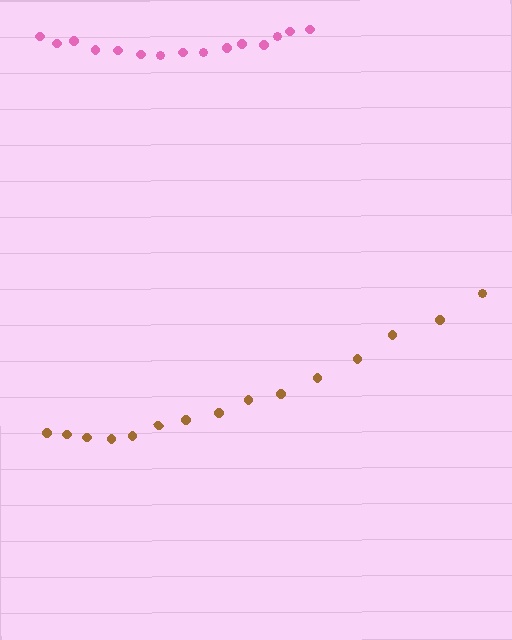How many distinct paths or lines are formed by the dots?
There are 2 distinct paths.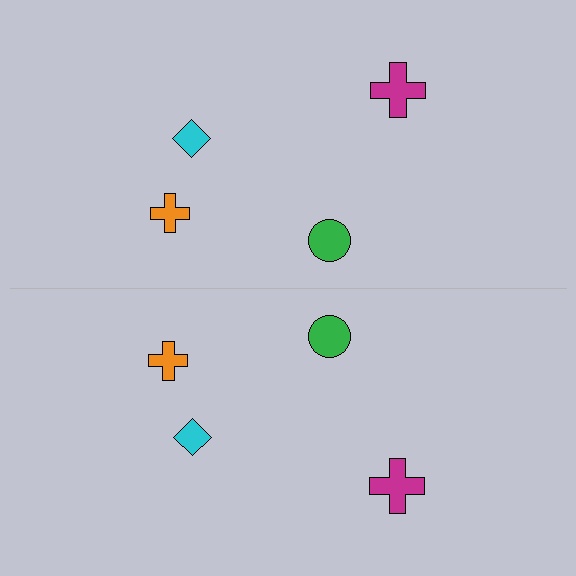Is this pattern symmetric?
Yes, this pattern has bilateral (reflection) symmetry.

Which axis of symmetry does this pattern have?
The pattern has a horizontal axis of symmetry running through the center of the image.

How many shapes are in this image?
There are 8 shapes in this image.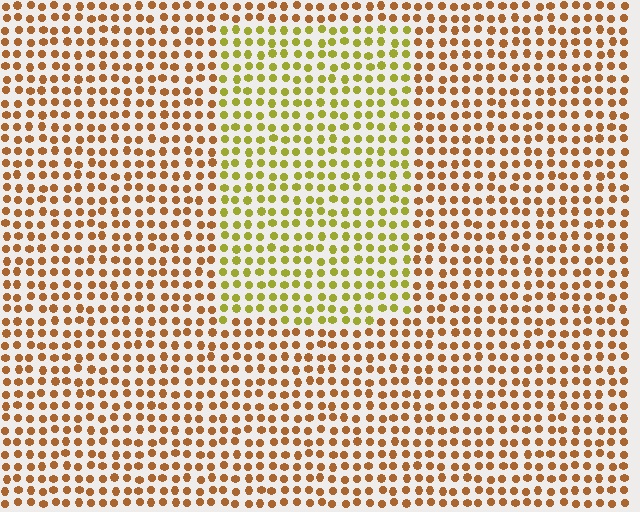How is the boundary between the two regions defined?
The boundary is defined purely by a slight shift in hue (about 40 degrees). Spacing, size, and orientation are identical on both sides.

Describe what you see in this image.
The image is filled with small brown elements in a uniform arrangement. A rectangle-shaped region is visible where the elements are tinted to a slightly different hue, forming a subtle color boundary.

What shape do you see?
I see a rectangle.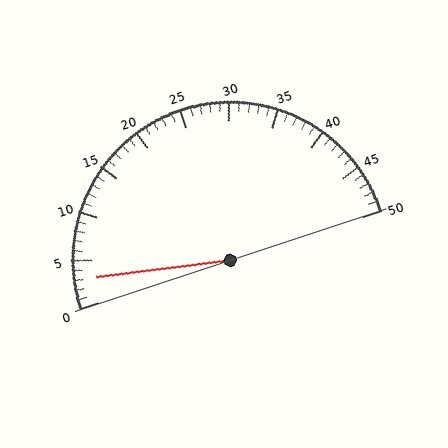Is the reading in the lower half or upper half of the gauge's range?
The reading is in the lower half of the range (0 to 50).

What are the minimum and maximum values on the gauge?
The gauge ranges from 0 to 50.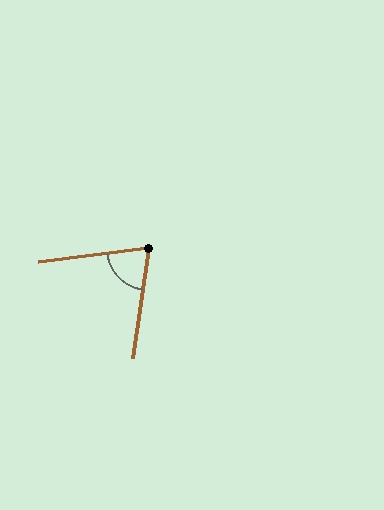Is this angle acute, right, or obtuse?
It is acute.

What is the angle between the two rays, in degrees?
Approximately 75 degrees.